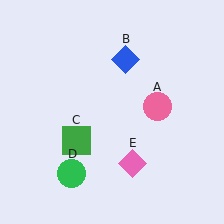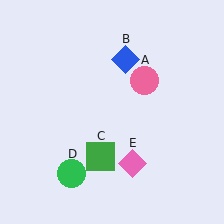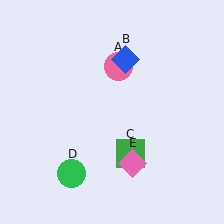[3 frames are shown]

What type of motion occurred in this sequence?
The pink circle (object A), green square (object C) rotated counterclockwise around the center of the scene.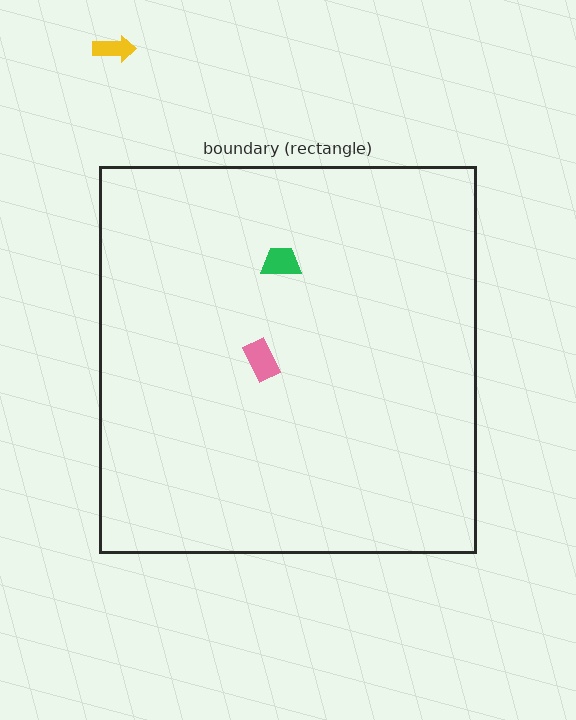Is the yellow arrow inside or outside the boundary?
Outside.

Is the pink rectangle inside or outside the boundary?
Inside.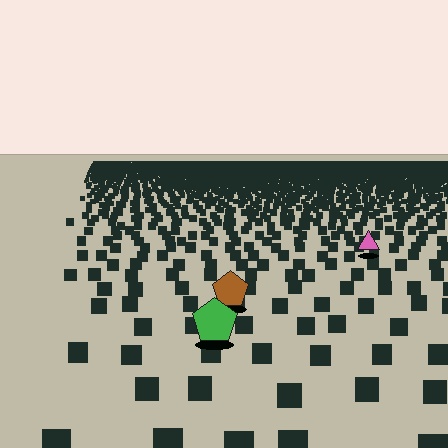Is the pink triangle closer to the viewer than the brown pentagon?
No. The brown pentagon is closer — you can tell from the texture gradient: the ground texture is coarser near it.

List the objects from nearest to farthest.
From nearest to farthest: the green pentagon, the brown pentagon, the pink triangle.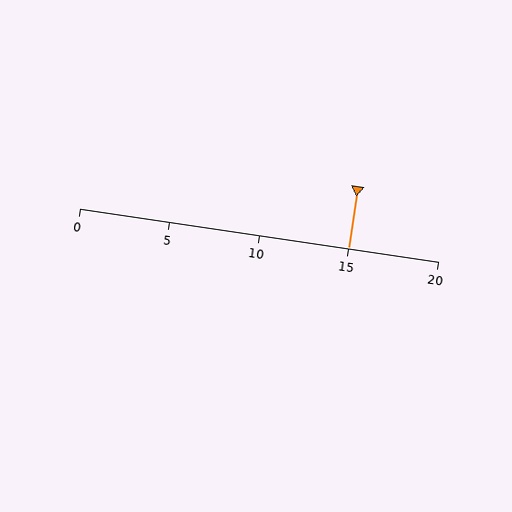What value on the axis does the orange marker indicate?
The marker indicates approximately 15.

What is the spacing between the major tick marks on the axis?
The major ticks are spaced 5 apart.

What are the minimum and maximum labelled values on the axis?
The axis runs from 0 to 20.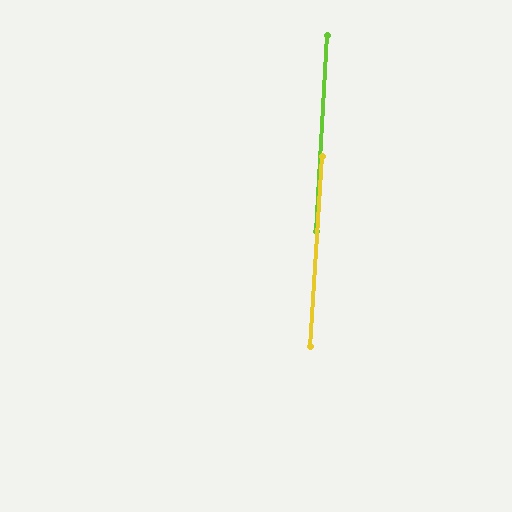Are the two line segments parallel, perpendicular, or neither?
Parallel — their directions differ by only 0.4°.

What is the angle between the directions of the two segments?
Approximately 0 degrees.